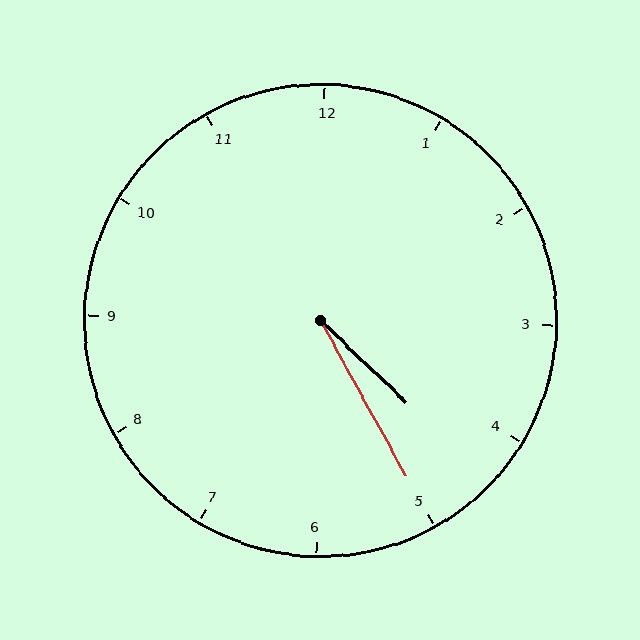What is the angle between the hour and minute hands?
Approximately 18 degrees.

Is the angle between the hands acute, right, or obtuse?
It is acute.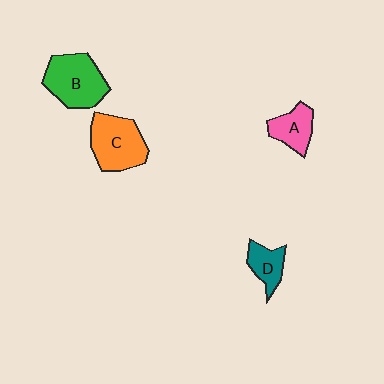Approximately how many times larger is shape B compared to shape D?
Approximately 2.0 times.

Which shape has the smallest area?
Shape D (teal).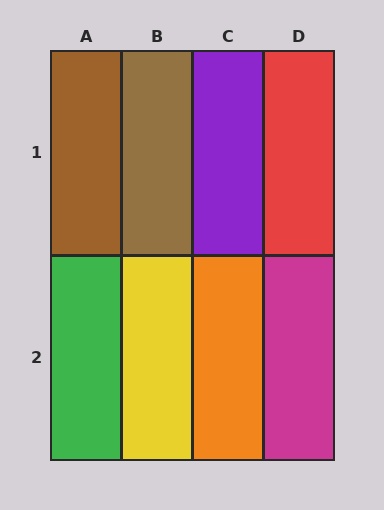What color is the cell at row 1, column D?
Red.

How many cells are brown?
2 cells are brown.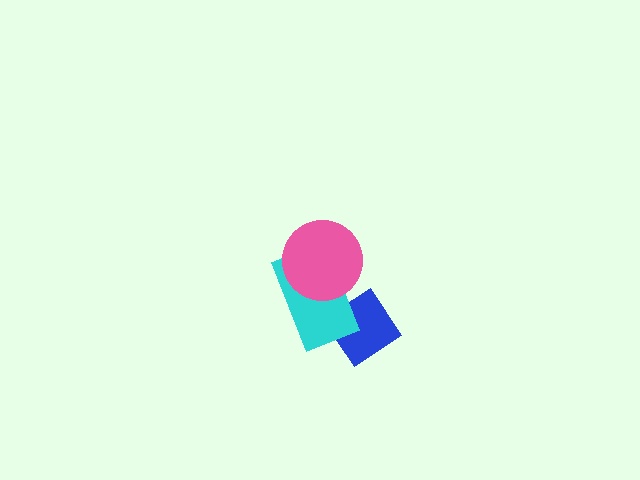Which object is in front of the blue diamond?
The cyan rectangle is in front of the blue diamond.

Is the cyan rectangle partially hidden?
Yes, it is partially covered by another shape.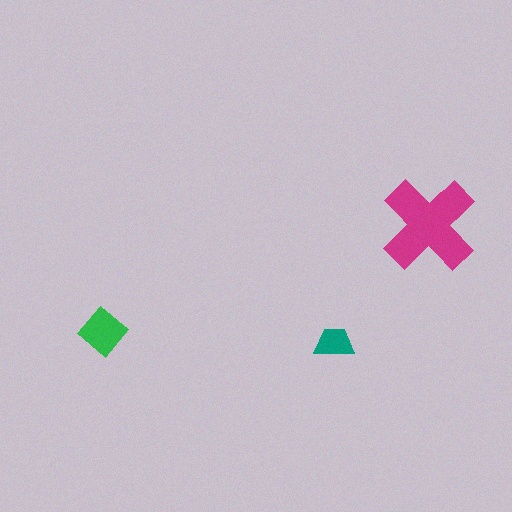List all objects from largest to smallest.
The magenta cross, the green diamond, the teal trapezoid.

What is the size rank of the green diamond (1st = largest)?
2nd.